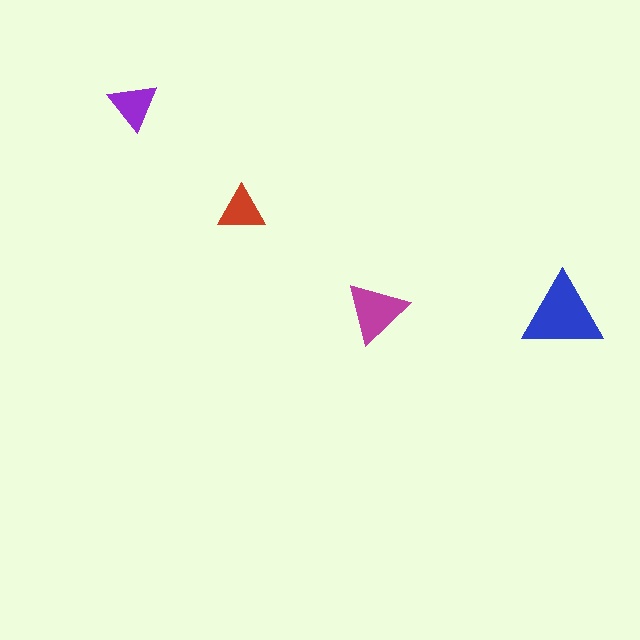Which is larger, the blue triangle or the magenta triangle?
The blue one.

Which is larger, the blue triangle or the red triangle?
The blue one.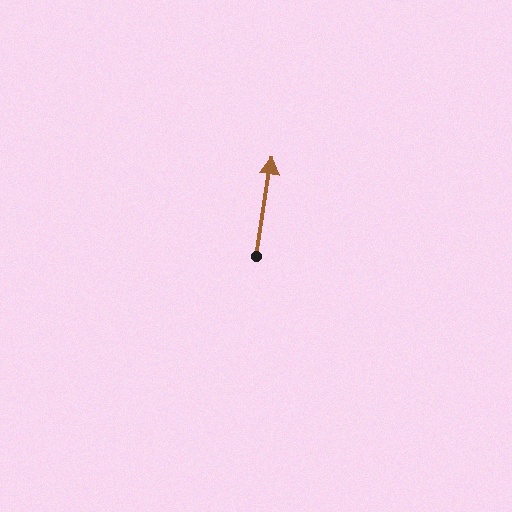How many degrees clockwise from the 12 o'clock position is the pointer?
Approximately 9 degrees.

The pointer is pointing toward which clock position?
Roughly 12 o'clock.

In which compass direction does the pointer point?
North.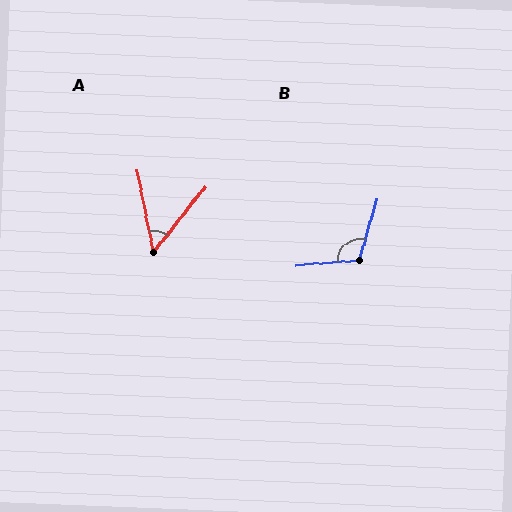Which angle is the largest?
B, at approximately 111 degrees.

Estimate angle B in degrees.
Approximately 111 degrees.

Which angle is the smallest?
A, at approximately 50 degrees.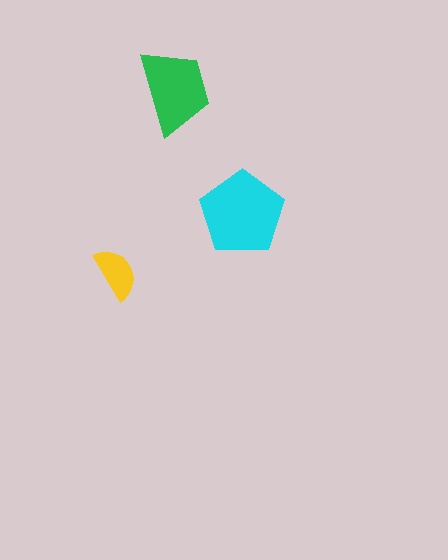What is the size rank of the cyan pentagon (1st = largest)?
1st.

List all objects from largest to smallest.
The cyan pentagon, the green trapezoid, the yellow semicircle.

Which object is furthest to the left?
The yellow semicircle is leftmost.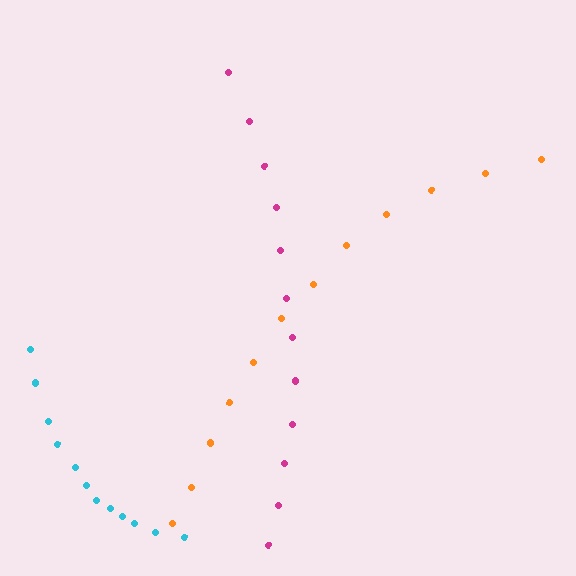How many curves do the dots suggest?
There are 3 distinct paths.